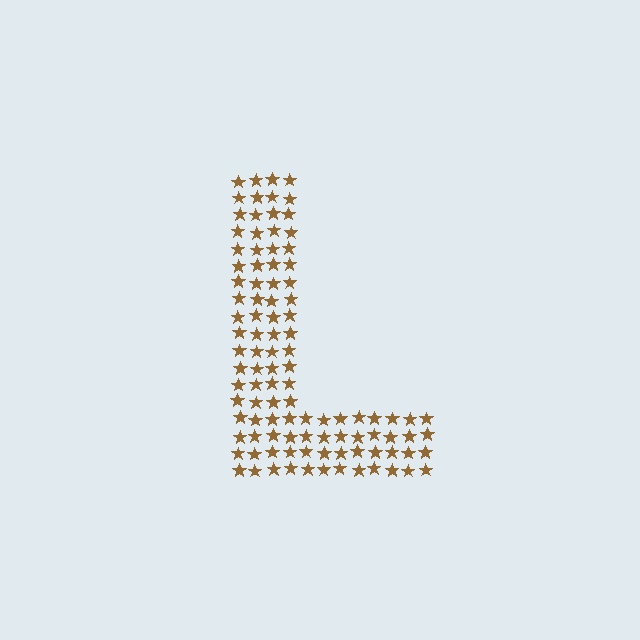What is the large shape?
The large shape is the letter L.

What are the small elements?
The small elements are stars.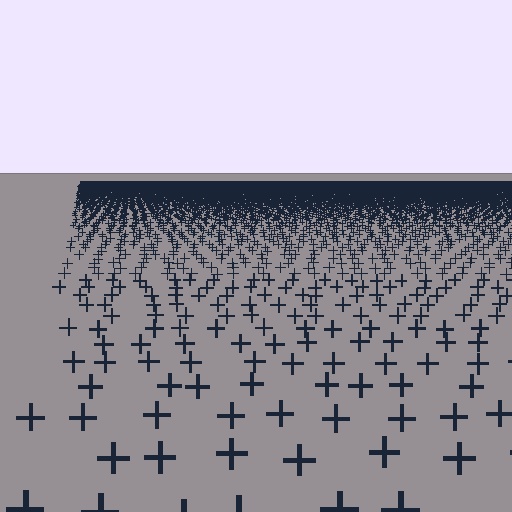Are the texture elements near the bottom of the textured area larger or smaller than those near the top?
Larger. Near the bottom, elements are closer to the viewer and appear at a bigger on-screen size.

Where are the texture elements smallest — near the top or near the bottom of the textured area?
Near the top.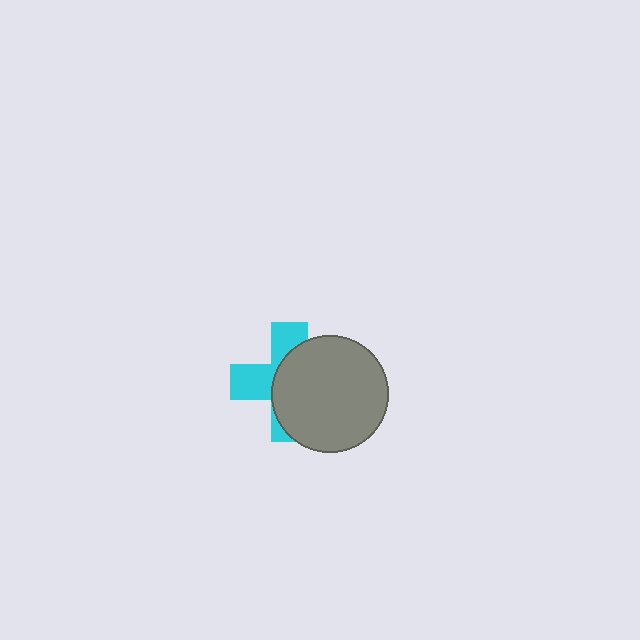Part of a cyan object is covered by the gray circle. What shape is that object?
It is a cross.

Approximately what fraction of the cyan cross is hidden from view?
Roughly 59% of the cyan cross is hidden behind the gray circle.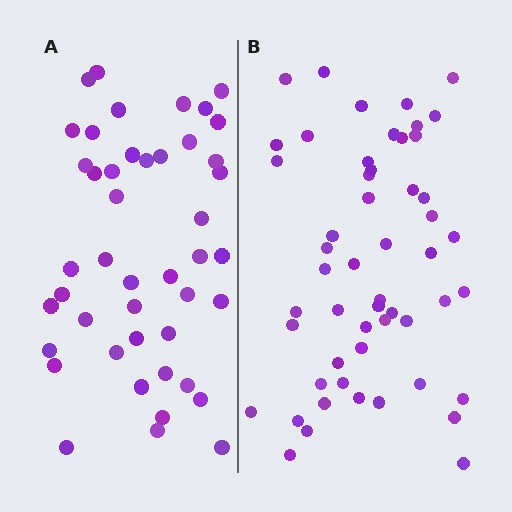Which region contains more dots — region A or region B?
Region B (the right region) has more dots.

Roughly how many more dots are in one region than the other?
Region B has roughly 8 or so more dots than region A.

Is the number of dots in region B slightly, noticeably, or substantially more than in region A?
Region B has only slightly more — the two regions are fairly close. The ratio is roughly 1.2 to 1.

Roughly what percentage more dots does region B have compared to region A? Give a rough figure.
About 20% more.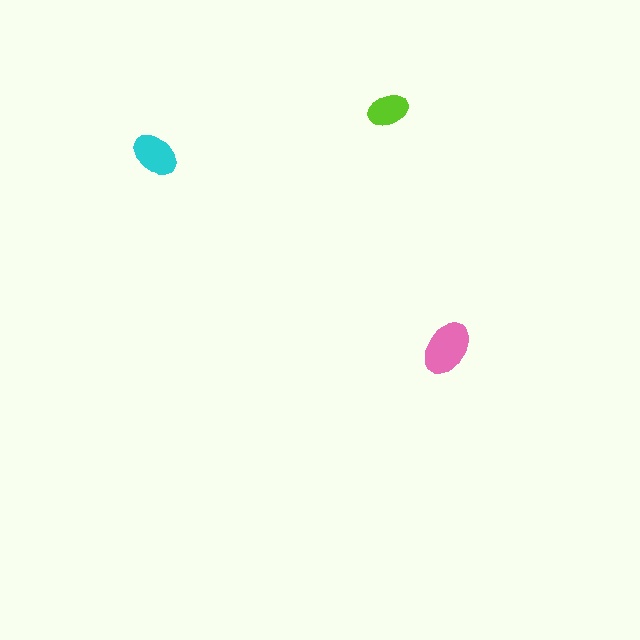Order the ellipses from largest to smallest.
the pink one, the cyan one, the lime one.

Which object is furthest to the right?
The pink ellipse is rightmost.